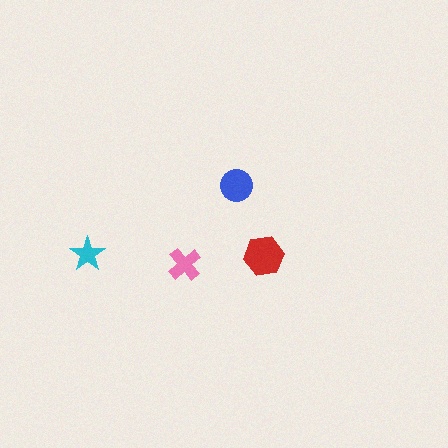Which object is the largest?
The red hexagon.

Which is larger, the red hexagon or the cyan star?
The red hexagon.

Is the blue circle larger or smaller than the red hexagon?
Smaller.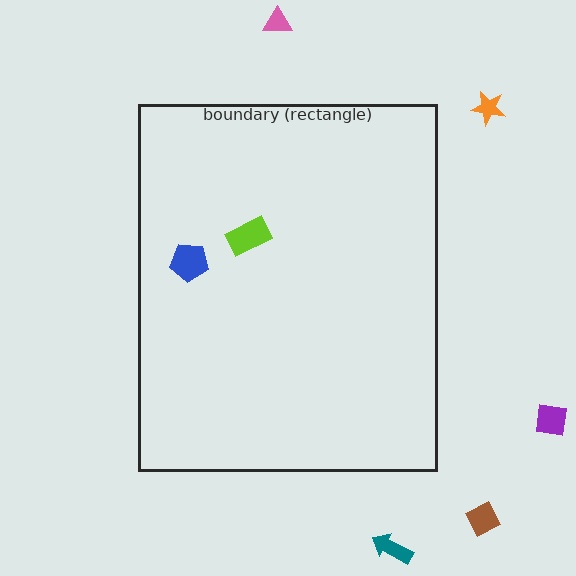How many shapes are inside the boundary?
2 inside, 5 outside.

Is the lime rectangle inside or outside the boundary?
Inside.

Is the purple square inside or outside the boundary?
Outside.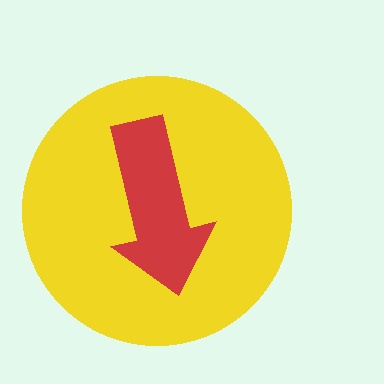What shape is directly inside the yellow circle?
The red arrow.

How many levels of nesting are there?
2.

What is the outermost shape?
The yellow circle.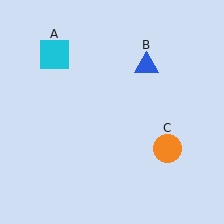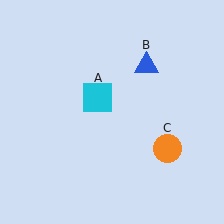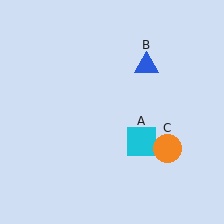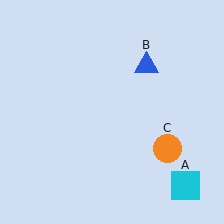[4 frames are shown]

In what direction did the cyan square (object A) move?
The cyan square (object A) moved down and to the right.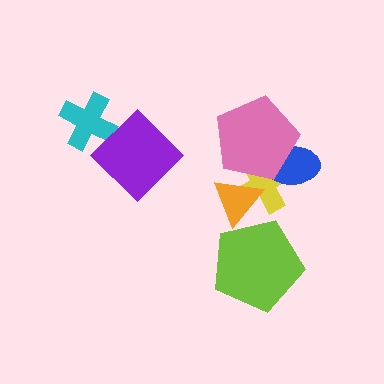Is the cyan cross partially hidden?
Yes, it is partially covered by another shape.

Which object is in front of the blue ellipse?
The pink pentagon is in front of the blue ellipse.